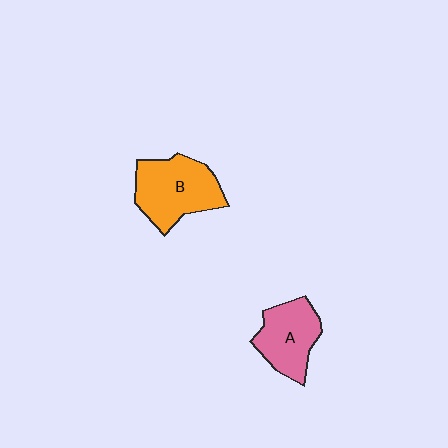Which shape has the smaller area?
Shape A (pink).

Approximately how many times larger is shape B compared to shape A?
Approximately 1.3 times.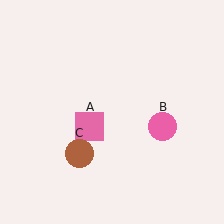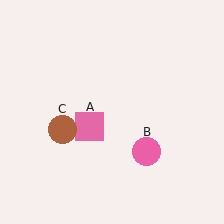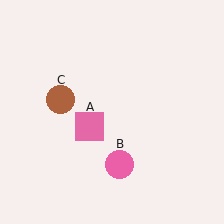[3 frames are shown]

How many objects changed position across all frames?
2 objects changed position: pink circle (object B), brown circle (object C).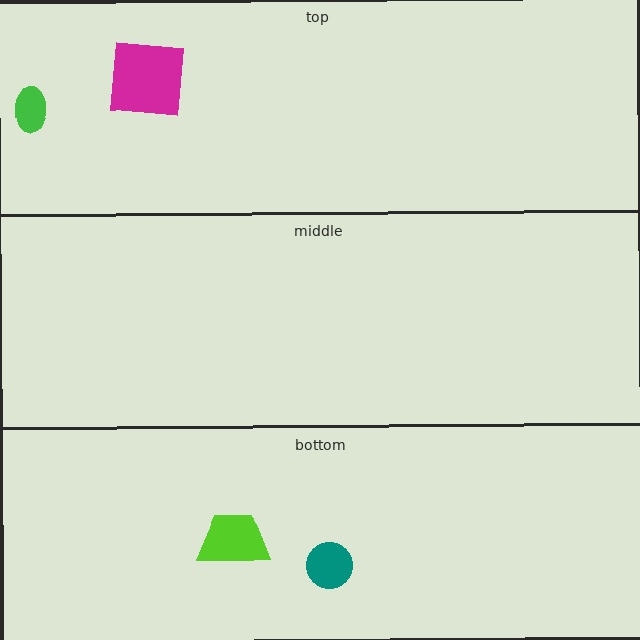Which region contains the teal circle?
The bottom region.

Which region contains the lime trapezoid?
The bottom region.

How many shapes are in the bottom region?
2.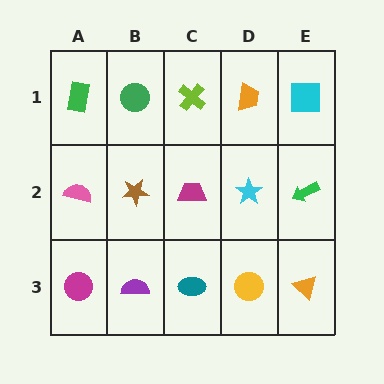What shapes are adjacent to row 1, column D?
A cyan star (row 2, column D), a lime cross (row 1, column C), a cyan square (row 1, column E).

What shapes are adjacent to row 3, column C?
A magenta trapezoid (row 2, column C), a purple semicircle (row 3, column B), a yellow circle (row 3, column D).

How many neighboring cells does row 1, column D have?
3.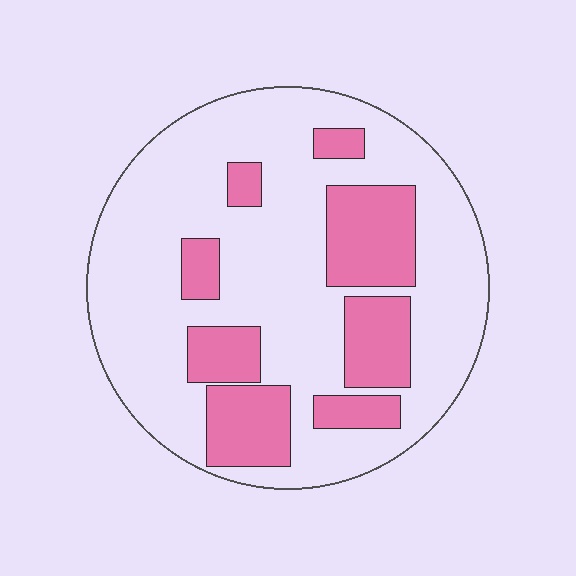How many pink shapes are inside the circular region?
8.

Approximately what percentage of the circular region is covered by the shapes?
Approximately 25%.